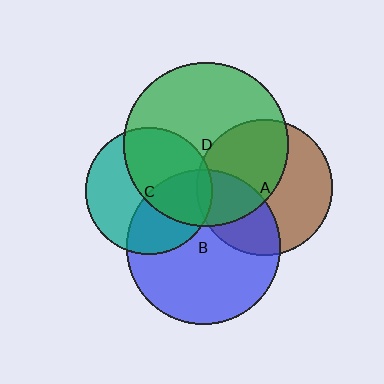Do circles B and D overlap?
Yes.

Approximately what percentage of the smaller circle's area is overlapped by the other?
Approximately 25%.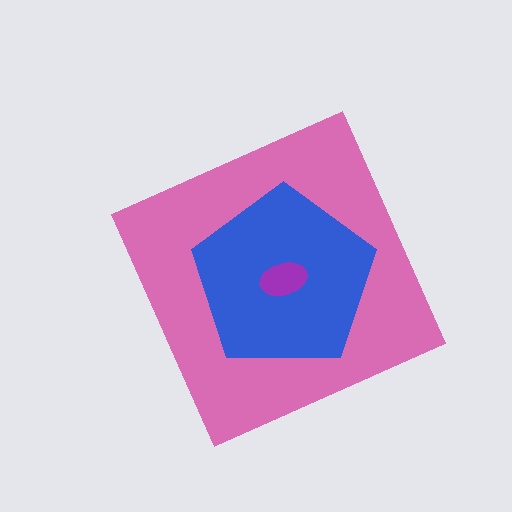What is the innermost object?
The purple ellipse.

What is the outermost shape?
The pink diamond.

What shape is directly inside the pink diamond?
The blue pentagon.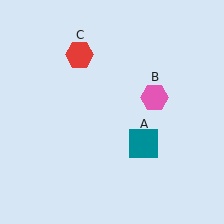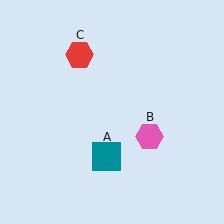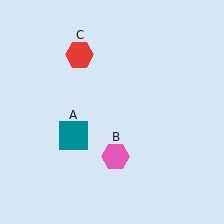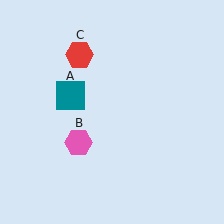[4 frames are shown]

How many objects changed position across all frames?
2 objects changed position: teal square (object A), pink hexagon (object B).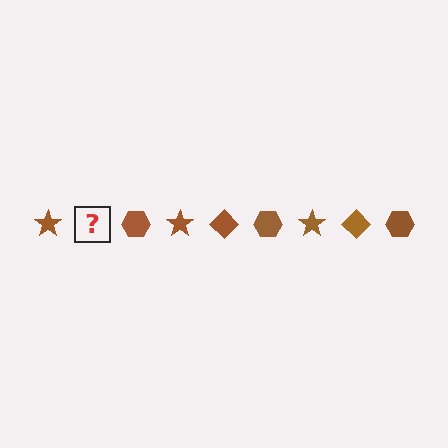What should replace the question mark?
The question mark should be replaced with a brown diamond.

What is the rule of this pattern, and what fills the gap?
The rule is that the pattern cycles through star, diamond, hexagon shapes in brown. The gap should be filled with a brown diamond.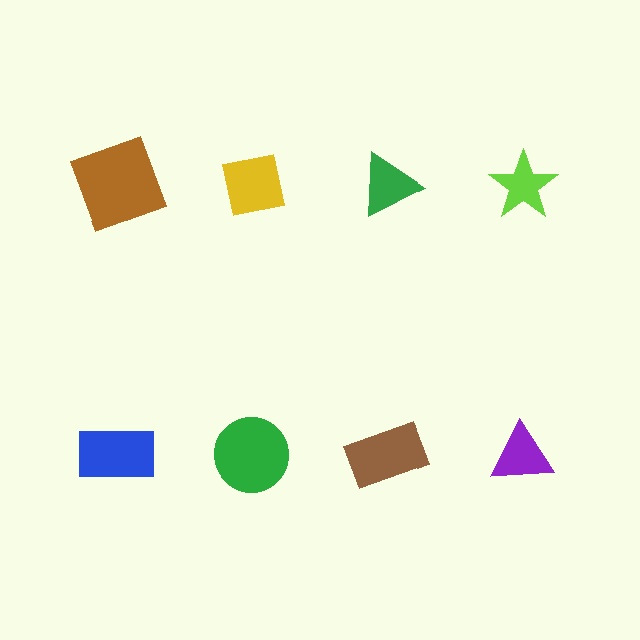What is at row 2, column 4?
A purple triangle.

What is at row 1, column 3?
A green triangle.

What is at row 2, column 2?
A green circle.